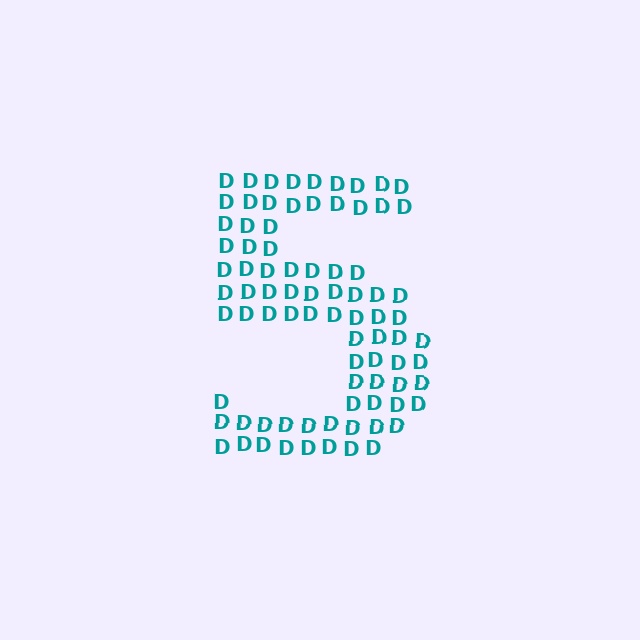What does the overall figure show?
The overall figure shows the digit 5.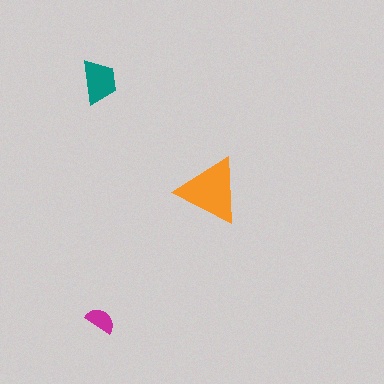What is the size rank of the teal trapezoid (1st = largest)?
2nd.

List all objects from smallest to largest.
The magenta semicircle, the teal trapezoid, the orange triangle.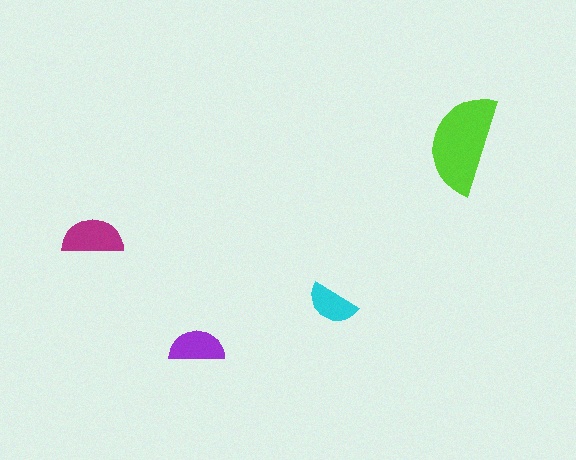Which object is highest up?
The lime semicircle is topmost.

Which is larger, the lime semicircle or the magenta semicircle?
The lime one.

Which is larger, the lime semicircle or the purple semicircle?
The lime one.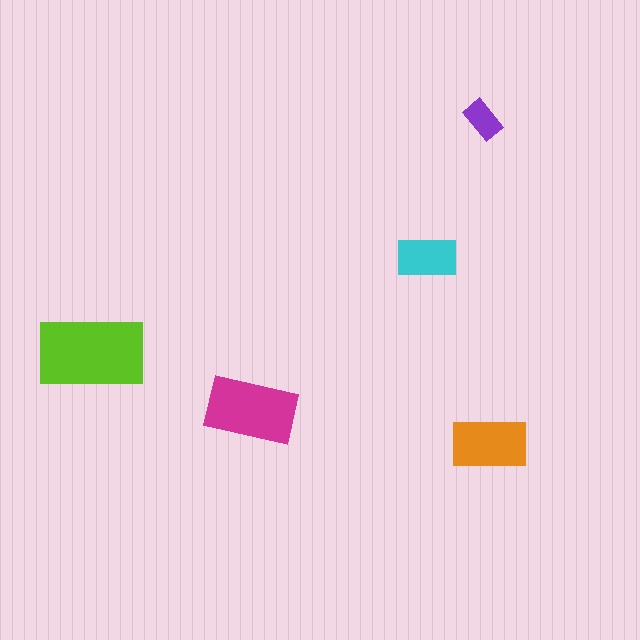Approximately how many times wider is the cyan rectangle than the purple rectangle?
About 1.5 times wider.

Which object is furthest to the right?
The orange rectangle is rightmost.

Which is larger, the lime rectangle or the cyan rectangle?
The lime one.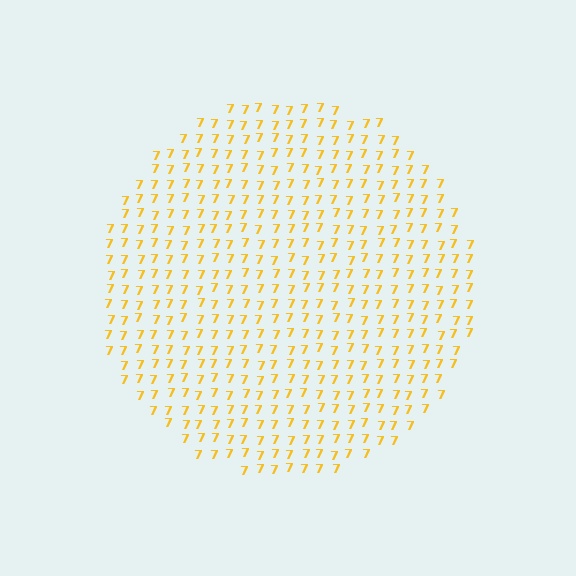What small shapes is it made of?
It is made of small digit 7's.